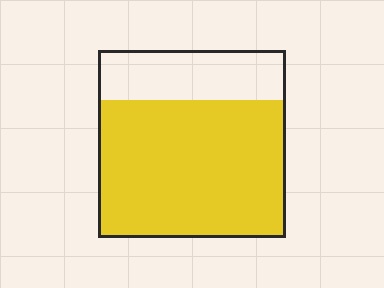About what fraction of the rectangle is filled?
About three quarters (3/4).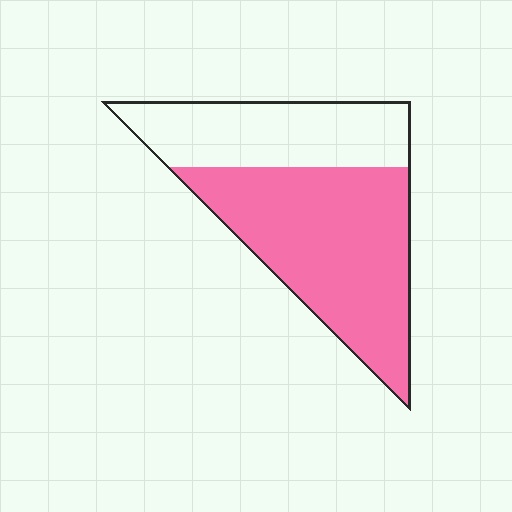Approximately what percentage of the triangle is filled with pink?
Approximately 60%.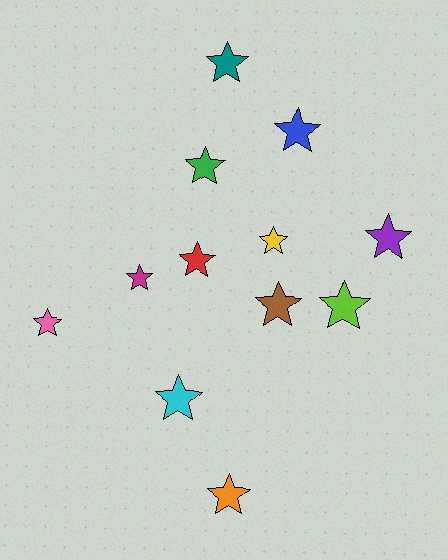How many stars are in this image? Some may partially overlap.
There are 12 stars.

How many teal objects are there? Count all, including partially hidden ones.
There is 1 teal object.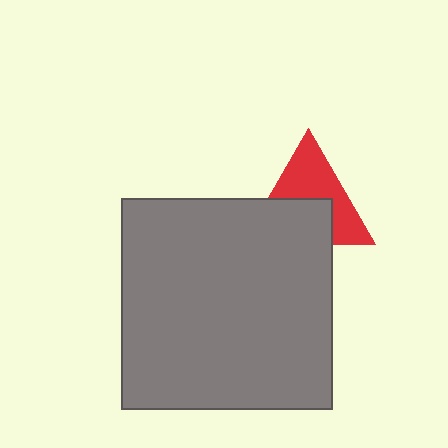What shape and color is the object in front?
The object in front is a gray square.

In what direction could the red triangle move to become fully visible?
The red triangle could move up. That would shift it out from behind the gray square entirely.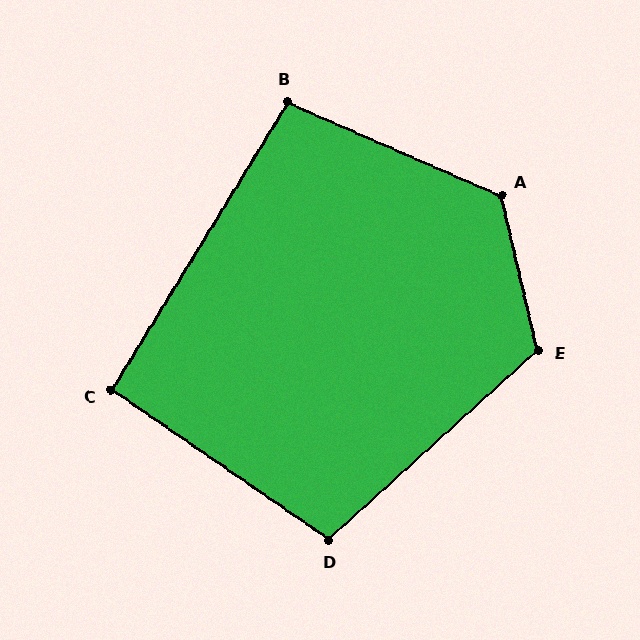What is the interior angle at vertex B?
Approximately 98 degrees (obtuse).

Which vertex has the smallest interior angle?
C, at approximately 93 degrees.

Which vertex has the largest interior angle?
A, at approximately 127 degrees.